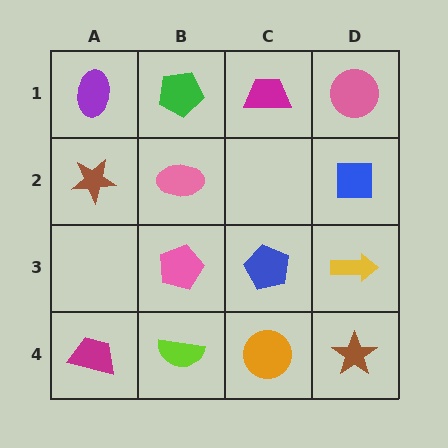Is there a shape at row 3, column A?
No, that cell is empty.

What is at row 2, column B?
A pink ellipse.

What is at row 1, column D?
A pink circle.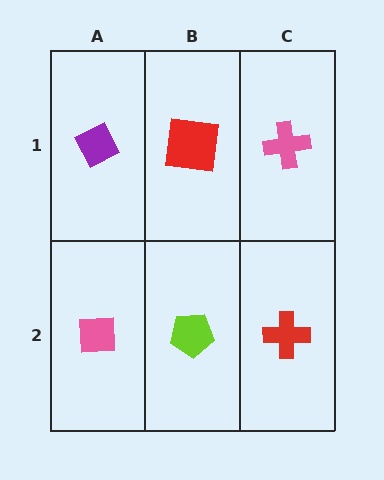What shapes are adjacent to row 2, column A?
A purple diamond (row 1, column A), a lime pentagon (row 2, column B).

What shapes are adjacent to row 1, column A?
A pink square (row 2, column A), a red square (row 1, column B).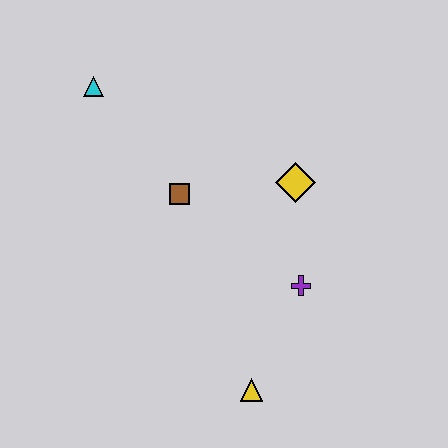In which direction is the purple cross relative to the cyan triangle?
The purple cross is to the right of the cyan triangle.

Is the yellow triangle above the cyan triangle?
No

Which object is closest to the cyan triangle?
The brown square is closest to the cyan triangle.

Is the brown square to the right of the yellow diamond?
No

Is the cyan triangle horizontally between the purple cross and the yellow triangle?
No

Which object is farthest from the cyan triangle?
The yellow triangle is farthest from the cyan triangle.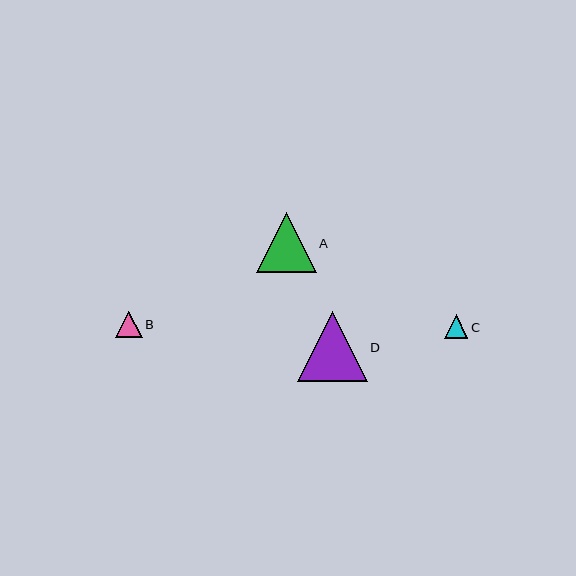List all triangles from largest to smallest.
From largest to smallest: D, A, B, C.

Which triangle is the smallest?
Triangle C is the smallest with a size of approximately 24 pixels.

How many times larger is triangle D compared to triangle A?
Triangle D is approximately 1.2 times the size of triangle A.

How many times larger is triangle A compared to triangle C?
Triangle A is approximately 2.5 times the size of triangle C.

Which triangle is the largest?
Triangle D is the largest with a size of approximately 69 pixels.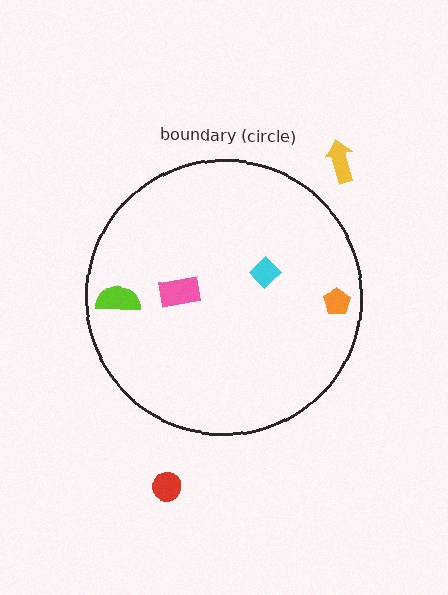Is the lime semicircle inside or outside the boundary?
Inside.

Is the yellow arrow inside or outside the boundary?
Outside.